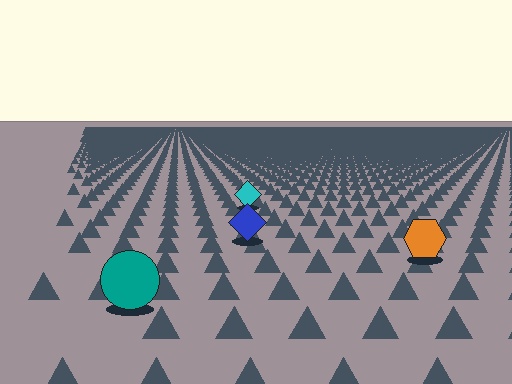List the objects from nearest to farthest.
From nearest to farthest: the teal circle, the orange hexagon, the blue diamond, the cyan diamond.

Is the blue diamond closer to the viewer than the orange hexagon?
No. The orange hexagon is closer — you can tell from the texture gradient: the ground texture is coarser near it.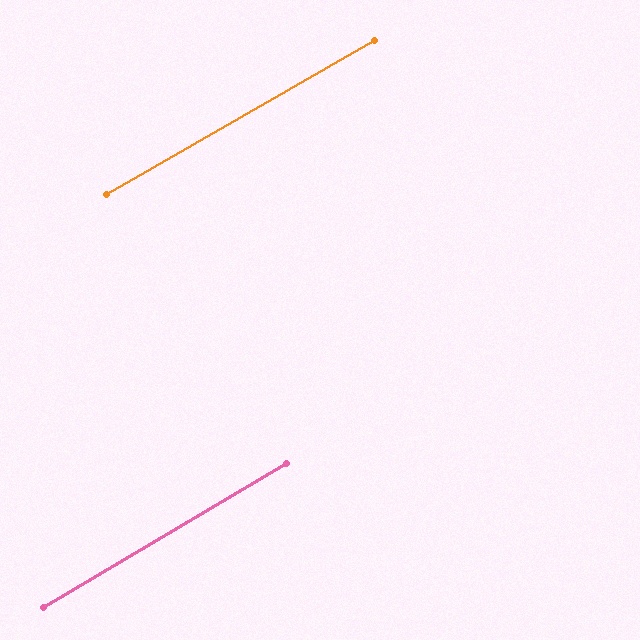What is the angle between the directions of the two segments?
Approximately 1 degree.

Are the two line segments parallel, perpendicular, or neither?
Parallel — their directions differ by only 0.9°.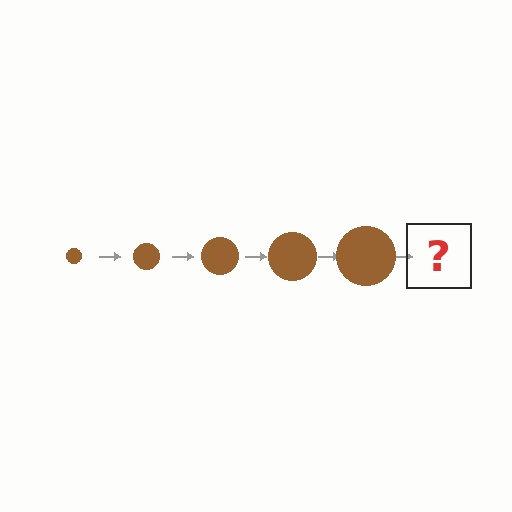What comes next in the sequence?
The next element should be a brown circle, larger than the previous one.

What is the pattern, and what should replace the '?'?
The pattern is that the circle gets progressively larger each step. The '?' should be a brown circle, larger than the previous one.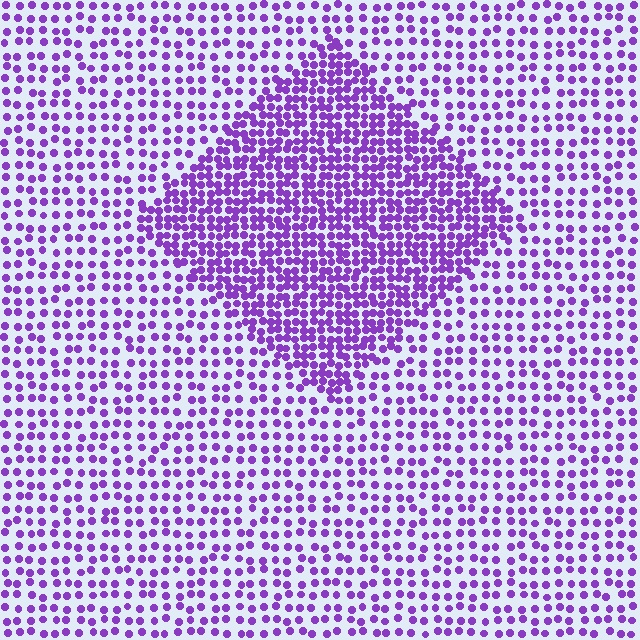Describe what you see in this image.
The image contains small purple elements arranged at two different densities. A diamond-shaped region is visible where the elements are more densely packed than the surrounding area.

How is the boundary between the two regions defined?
The boundary is defined by a change in element density (approximately 2.0x ratio). All elements are the same color, size, and shape.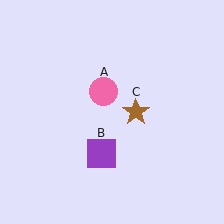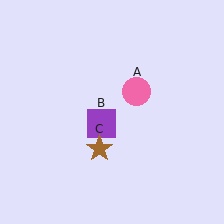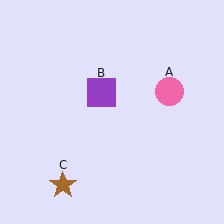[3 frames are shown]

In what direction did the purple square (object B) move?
The purple square (object B) moved up.